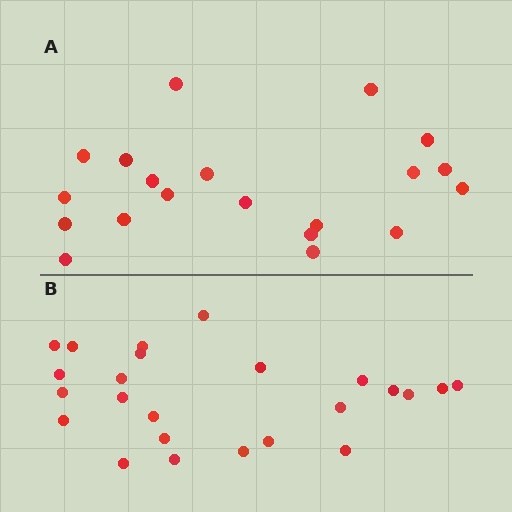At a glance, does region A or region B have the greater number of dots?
Region B (the bottom region) has more dots.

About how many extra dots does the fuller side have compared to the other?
Region B has about 4 more dots than region A.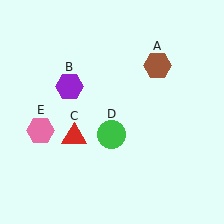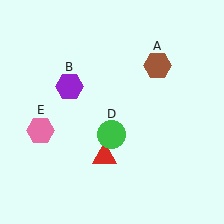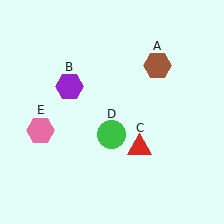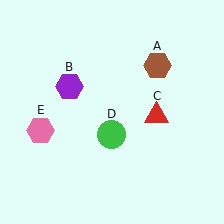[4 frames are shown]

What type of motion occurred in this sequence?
The red triangle (object C) rotated counterclockwise around the center of the scene.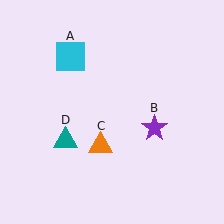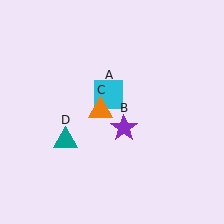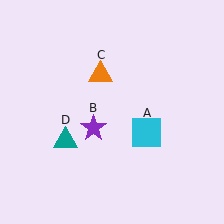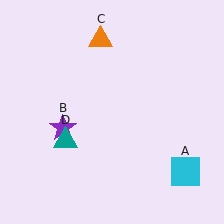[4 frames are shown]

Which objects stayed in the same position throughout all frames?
Teal triangle (object D) remained stationary.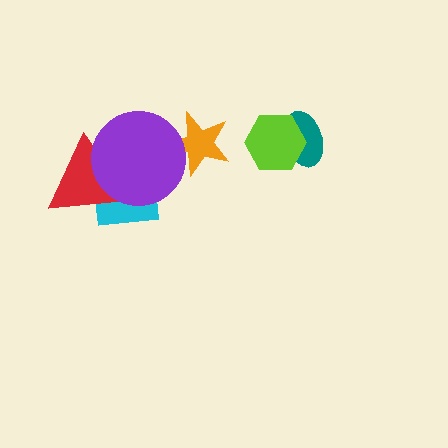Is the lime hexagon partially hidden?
No, no other shape covers it.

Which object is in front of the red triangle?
The purple circle is in front of the red triangle.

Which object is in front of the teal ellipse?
The lime hexagon is in front of the teal ellipse.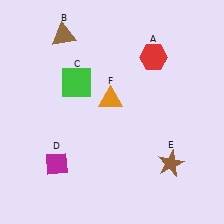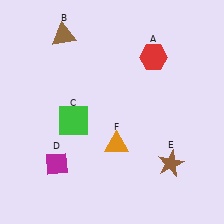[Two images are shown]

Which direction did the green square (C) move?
The green square (C) moved down.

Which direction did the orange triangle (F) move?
The orange triangle (F) moved down.